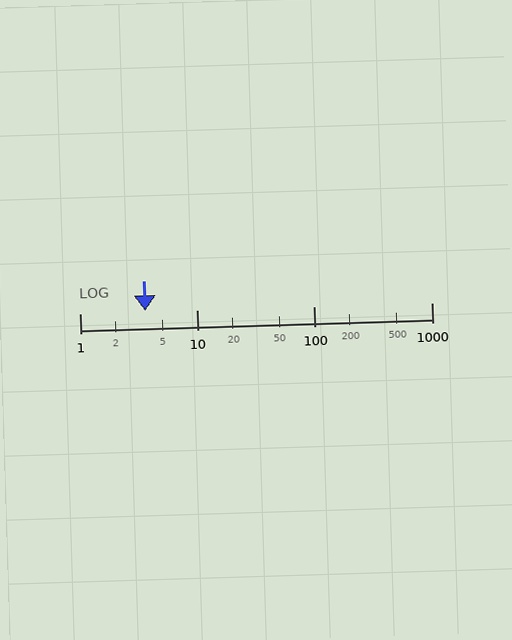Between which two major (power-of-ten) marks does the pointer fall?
The pointer is between 1 and 10.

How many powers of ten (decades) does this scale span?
The scale spans 3 decades, from 1 to 1000.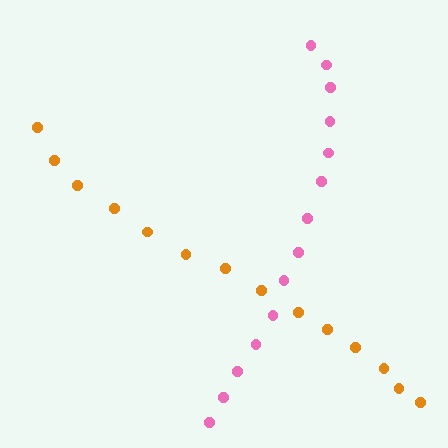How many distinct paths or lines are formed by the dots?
There are 2 distinct paths.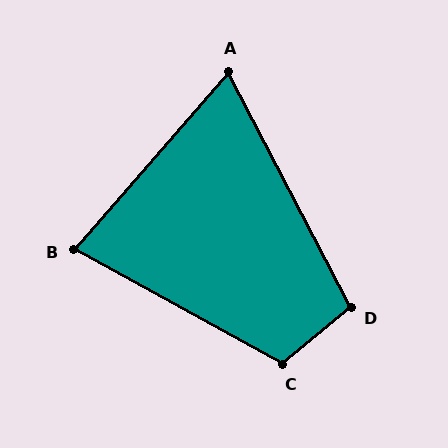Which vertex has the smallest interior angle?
A, at approximately 69 degrees.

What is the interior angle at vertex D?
Approximately 102 degrees (obtuse).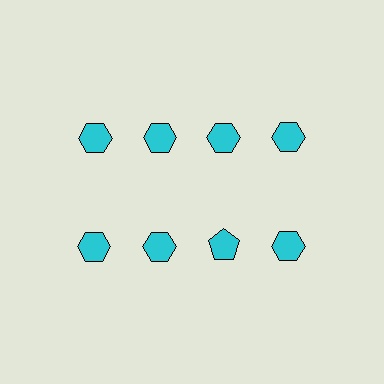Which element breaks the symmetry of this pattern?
The cyan pentagon in the second row, center column breaks the symmetry. All other shapes are cyan hexagons.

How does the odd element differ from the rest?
It has a different shape: pentagon instead of hexagon.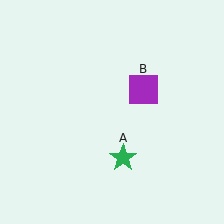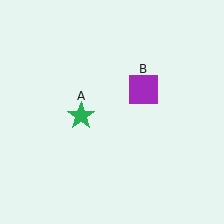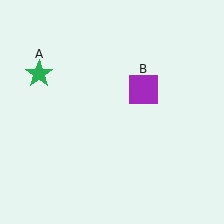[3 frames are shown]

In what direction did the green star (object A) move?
The green star (object A) moved up and to the left.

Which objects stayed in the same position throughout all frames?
Purple square (object B) remained stationary.